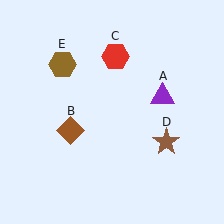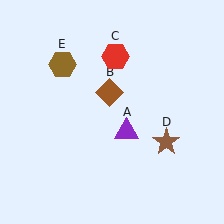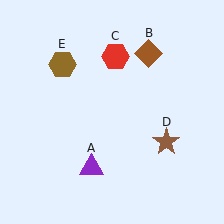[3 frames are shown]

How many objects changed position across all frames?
2 objects changed position: purple triangle (object A), brown diamond (object B).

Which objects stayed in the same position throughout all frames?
Red hexagon (object C) and brown star (object D) and brown hexagon (object E) remained stationary.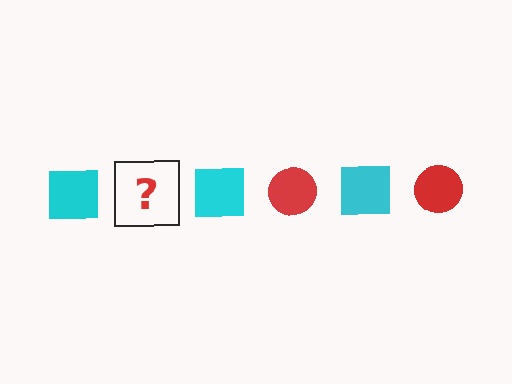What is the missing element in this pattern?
The missing element is a red circle.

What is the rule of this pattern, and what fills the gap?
The rule is that the pattern alternates between cyan square and red circle. The gap should be filled with a red circle.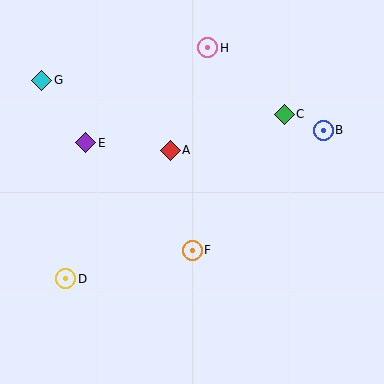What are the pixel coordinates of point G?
Point G is at (42, 80).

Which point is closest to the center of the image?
Point A at (170, 150) is closest to the center.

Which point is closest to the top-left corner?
Point G is closest to the top-left corner.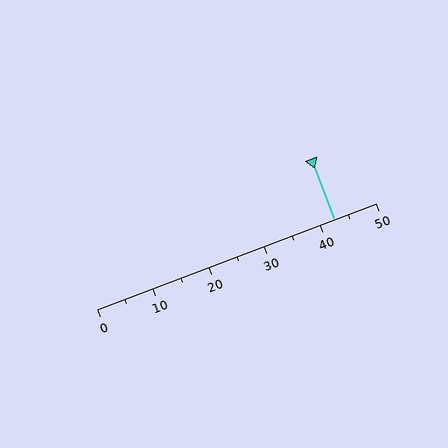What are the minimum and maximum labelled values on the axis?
The axis runs from 0 to 50.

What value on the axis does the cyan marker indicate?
The marker indicates approximately 42.5.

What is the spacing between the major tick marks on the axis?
The major ticks are spaced 10 apart.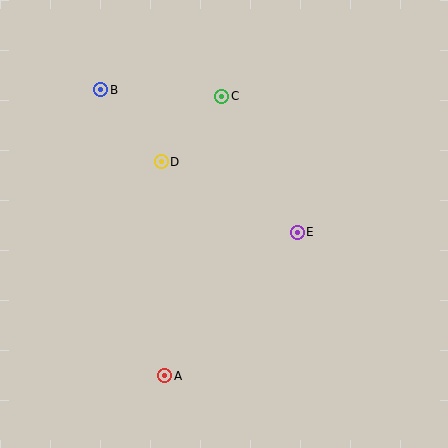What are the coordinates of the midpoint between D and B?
The midpoint between D and B is at (131, 126).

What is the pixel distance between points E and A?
The distance between E and A is 195 pixels.